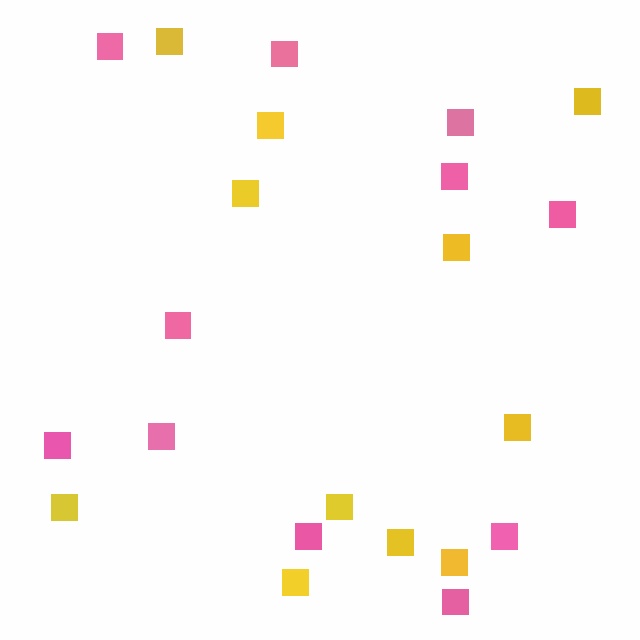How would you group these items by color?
There are 2 groups: one group of pink squares (11) and one group of yellow squares (11).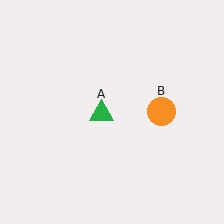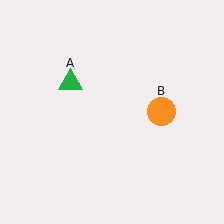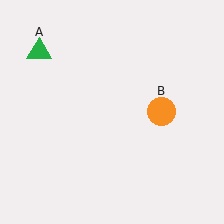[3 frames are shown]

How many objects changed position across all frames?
1 object changed position: green triangle (object A).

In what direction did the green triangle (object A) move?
The green triangle (object A) moved up and to the left.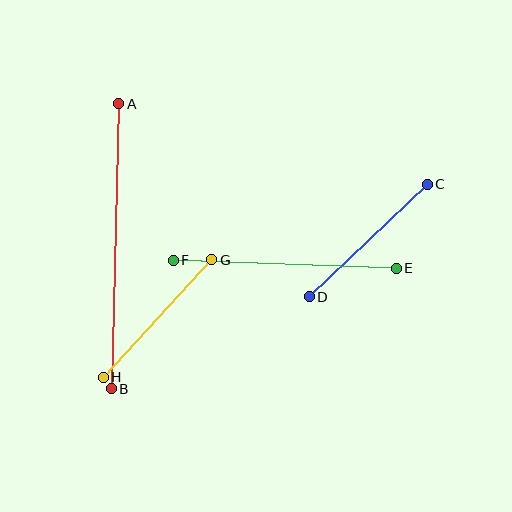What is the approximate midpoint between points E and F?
The midpoint is at approximately (285, 264) pixels.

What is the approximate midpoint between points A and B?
The midpoint is at approximately (115, 246) pixels.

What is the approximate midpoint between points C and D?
The midpoint is at approximately (368, 241) pixels.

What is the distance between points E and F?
The distance is approximately 223 pixels.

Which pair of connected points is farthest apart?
Points A and B are farthest apart.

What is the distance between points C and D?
The distance is approximately 163 pixels.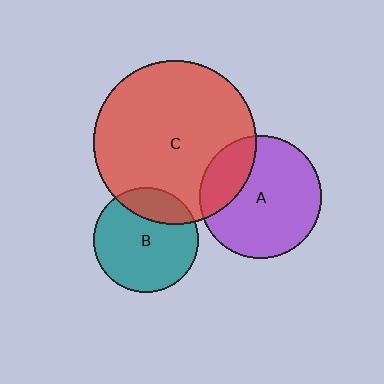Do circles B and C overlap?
Yes.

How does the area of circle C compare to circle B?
Approximately 2.4 times.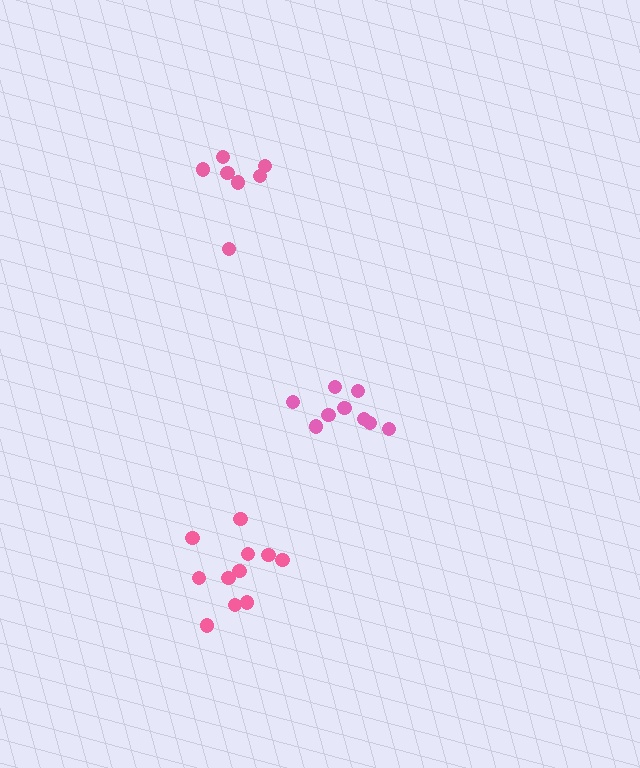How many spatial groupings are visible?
There are 3 spatial groupings.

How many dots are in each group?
Group 1: 9 dots, Group 2: 11 dots, Group 3: 7 dots (27 total).